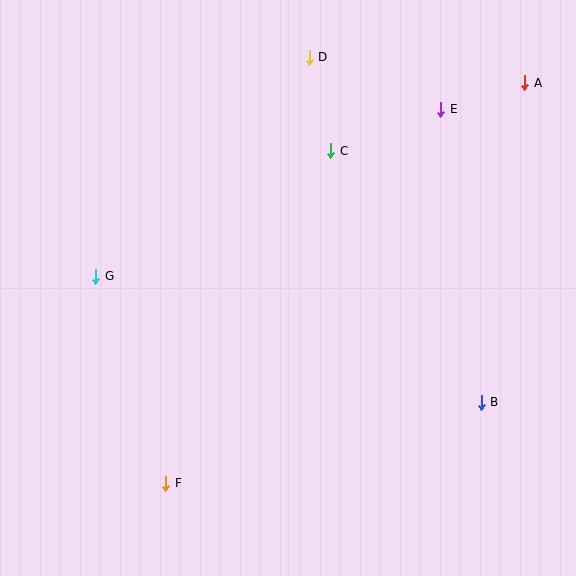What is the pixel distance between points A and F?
The distance between A and F is 538 pixels.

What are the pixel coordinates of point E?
Point E is at (441, 109).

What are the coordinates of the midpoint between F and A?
The midpoint between F and A is at (345, 283).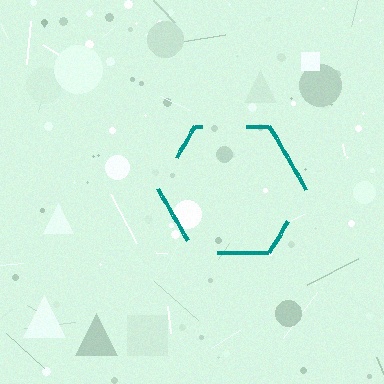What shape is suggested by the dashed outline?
The dashed outline suggests a hexagon.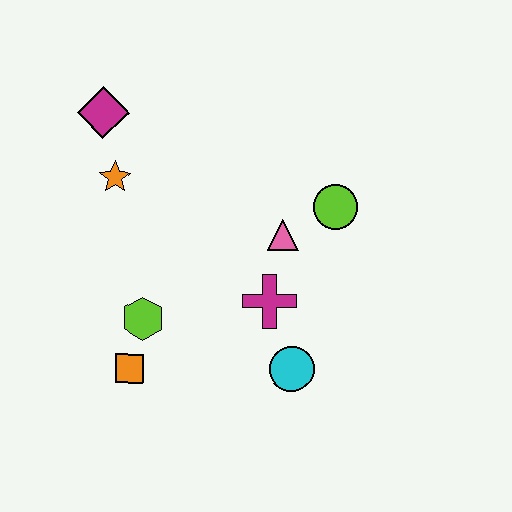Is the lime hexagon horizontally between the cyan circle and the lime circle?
No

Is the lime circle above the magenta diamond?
No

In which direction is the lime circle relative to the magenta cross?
The lime circle is above the magenta cross.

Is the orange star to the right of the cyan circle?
No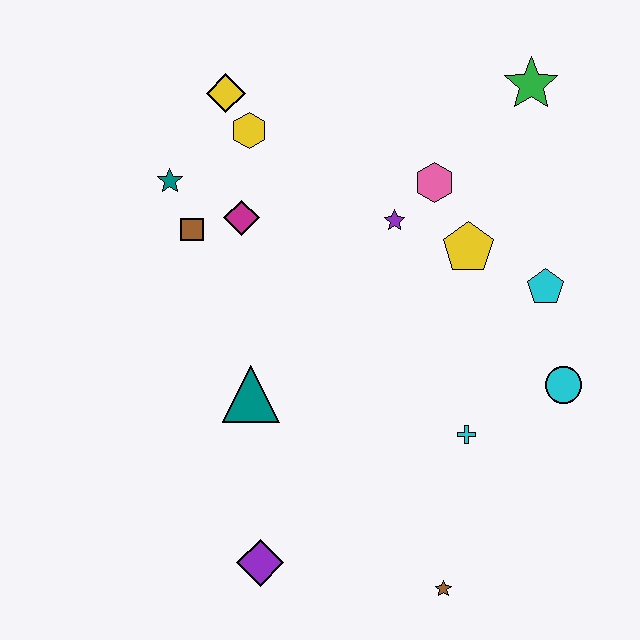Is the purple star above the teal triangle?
Yes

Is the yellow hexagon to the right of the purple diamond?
No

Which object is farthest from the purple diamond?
The green star is farthest from the purple diamond.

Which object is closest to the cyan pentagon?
The yellow pentagon is closest to the cyan pentagon.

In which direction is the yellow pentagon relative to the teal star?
The yellow pentagon is to the right of the teal star.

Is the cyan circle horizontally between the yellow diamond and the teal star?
No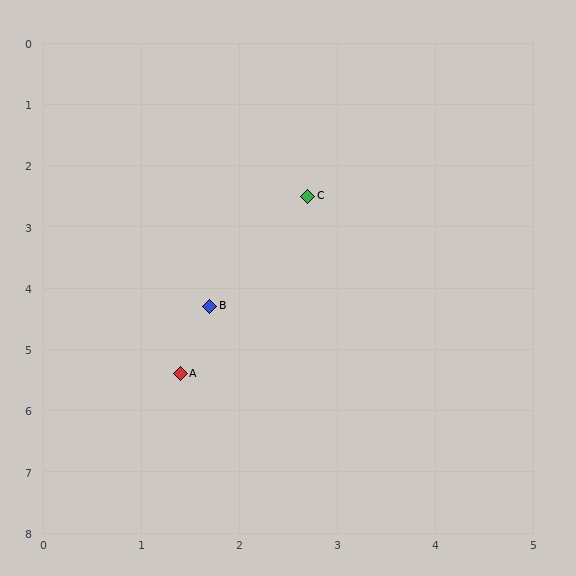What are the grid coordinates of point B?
Point B is at approximately (1.7, 4.3).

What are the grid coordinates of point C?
Point C is at approximately (2.7, 2.5).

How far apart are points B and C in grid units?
Points B and C are about 2.1 grid units apart.